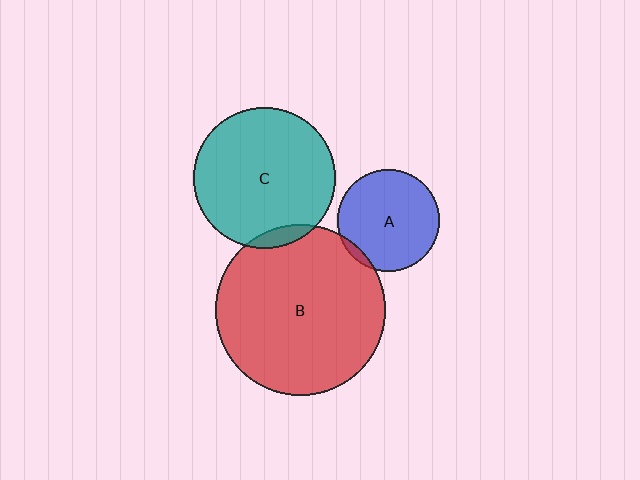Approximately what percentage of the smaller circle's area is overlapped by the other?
Approximately 5%.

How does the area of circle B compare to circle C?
Approximately 1.4 times.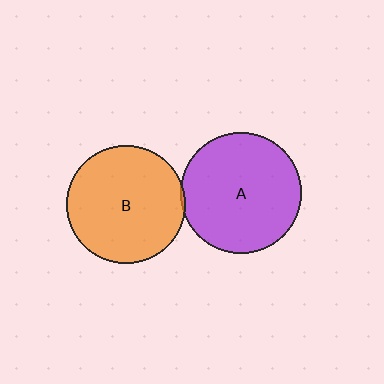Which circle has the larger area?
Circle A (purple).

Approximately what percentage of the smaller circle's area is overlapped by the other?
Approximately 5%.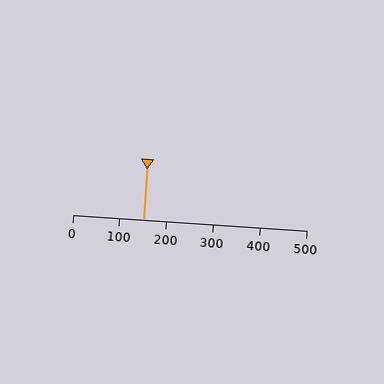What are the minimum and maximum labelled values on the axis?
The axis runs from 0 to 500.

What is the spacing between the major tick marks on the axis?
The major ticks are spaced 100 apart.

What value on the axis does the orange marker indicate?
The marker indicates approximately 150.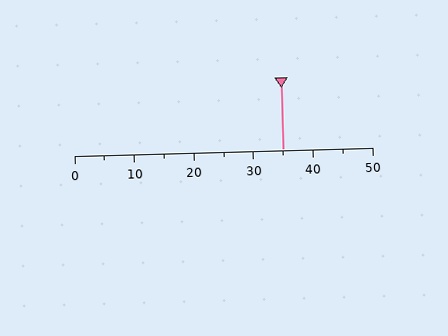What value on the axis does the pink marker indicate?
The marker indicates approximately 35.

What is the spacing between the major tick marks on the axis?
The major ticks are spaced 10 apart.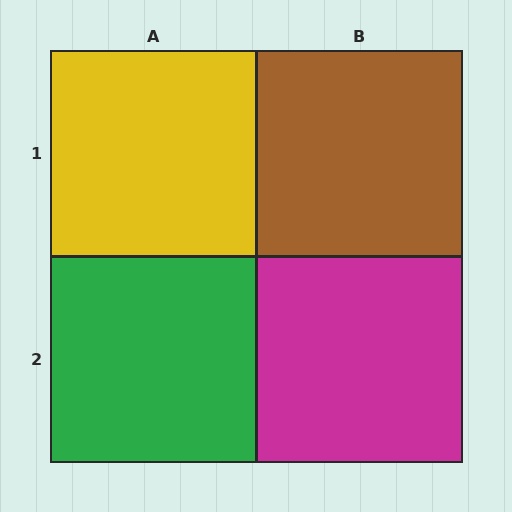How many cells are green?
1 cell is green.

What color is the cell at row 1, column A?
Yellow.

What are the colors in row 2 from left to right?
Green, magenta.